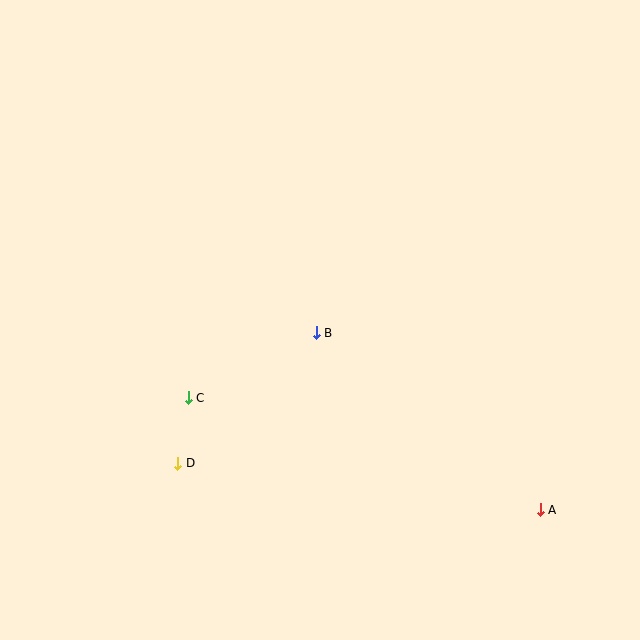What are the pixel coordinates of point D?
Point D is at (178, 463).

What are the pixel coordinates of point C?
Point C is at (188, 398).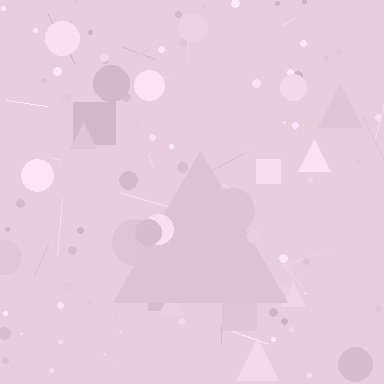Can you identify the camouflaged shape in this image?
The camouflaged shape is a triangle.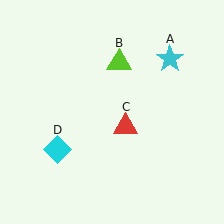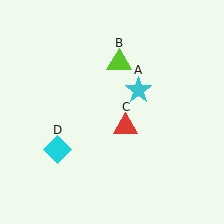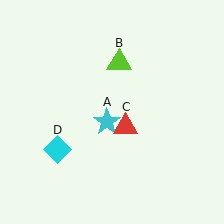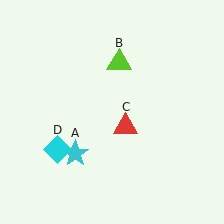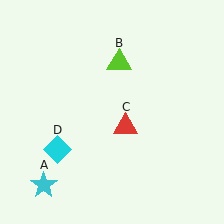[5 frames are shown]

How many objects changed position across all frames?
1 object changed position: cyan star (object A).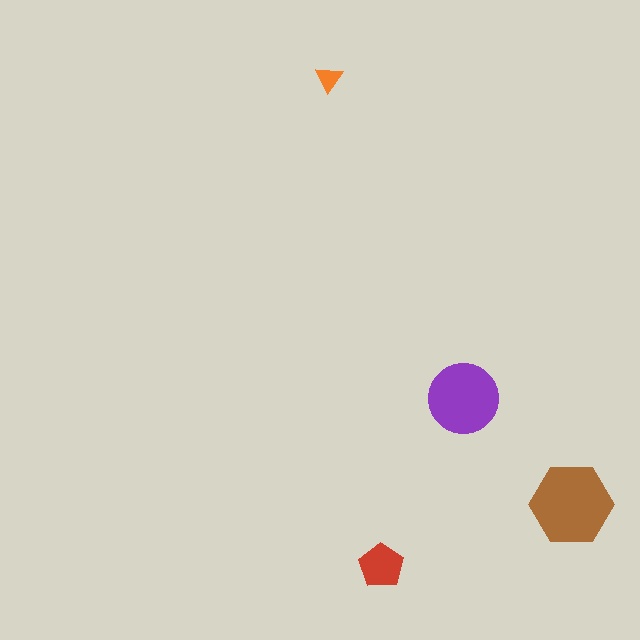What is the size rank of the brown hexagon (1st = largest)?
1st.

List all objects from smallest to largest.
The orange triangle, the red pentagon, the purple circle, the brown hexagon.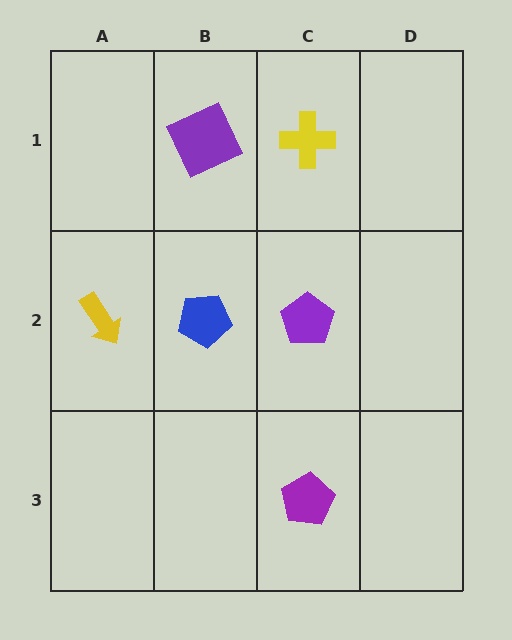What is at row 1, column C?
A yellow cross.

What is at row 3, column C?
A purple pentagon.